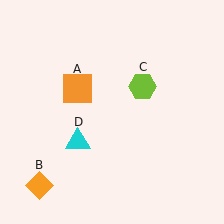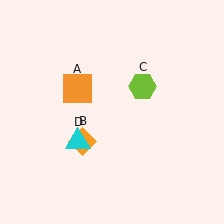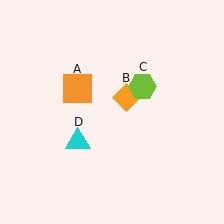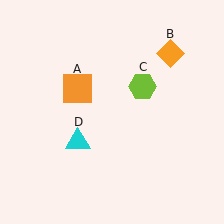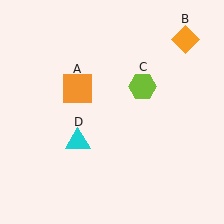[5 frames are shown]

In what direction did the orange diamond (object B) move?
The orange diamond (object B) moved up and to the right.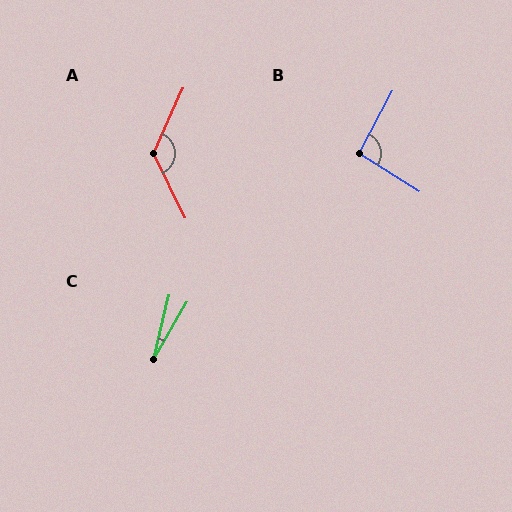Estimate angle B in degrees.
Approximately 94 degrees.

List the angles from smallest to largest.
C (17°), B (94°), A (130°).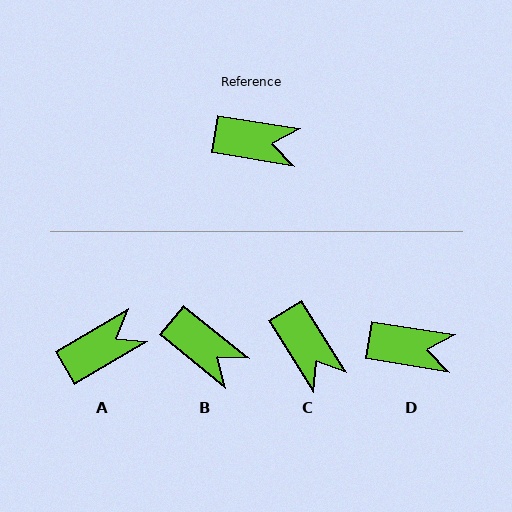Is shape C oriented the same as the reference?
No, it is off by about 49 degrees.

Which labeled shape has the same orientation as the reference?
D.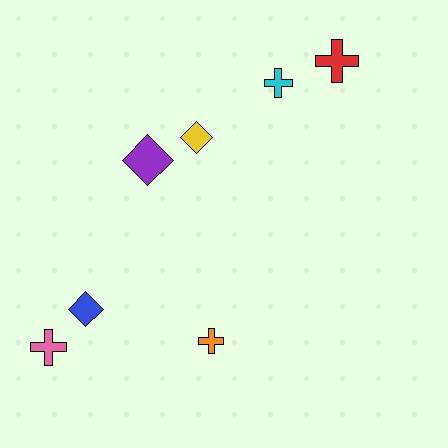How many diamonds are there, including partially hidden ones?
There are 3 diamonds.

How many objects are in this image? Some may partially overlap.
There are 7 objects.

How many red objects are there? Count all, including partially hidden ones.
There is 1 red object.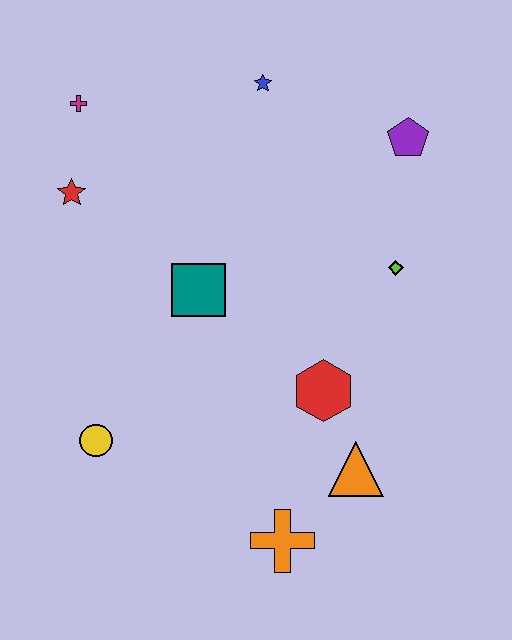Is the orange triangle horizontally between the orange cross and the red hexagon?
No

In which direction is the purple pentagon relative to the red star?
The purple pentagon is to the right of the red star.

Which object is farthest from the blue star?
The orange cross is farthest from the blue star.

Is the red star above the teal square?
Yes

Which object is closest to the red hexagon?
The orange triangle is closest to the red hexagon.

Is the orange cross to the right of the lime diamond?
No